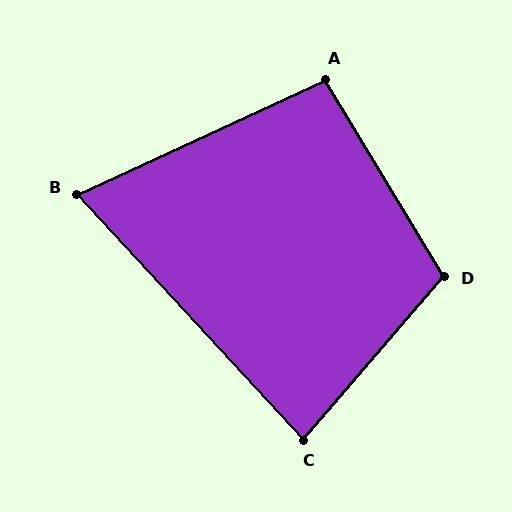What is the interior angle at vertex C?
Approximately 84 degrees (acute).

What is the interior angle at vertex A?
Approximately 96 degrees (obtuse).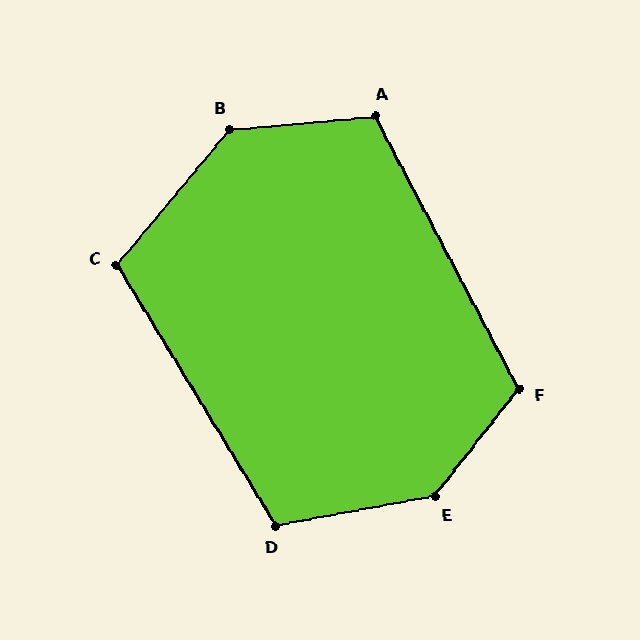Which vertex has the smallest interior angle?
C, at approximately 109 degrees.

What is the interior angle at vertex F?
Approximately 114 degrees (obtuse).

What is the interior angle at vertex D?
Approximately 111 degrees (obtuse).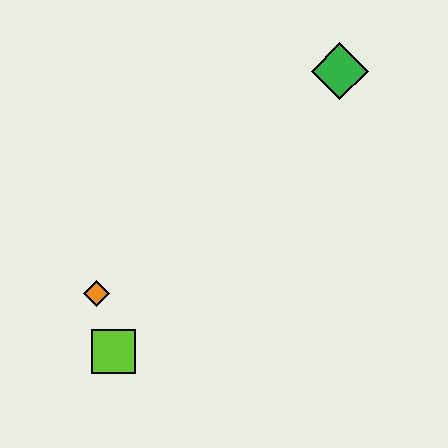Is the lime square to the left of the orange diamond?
No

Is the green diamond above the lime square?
Yes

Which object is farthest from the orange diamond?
The green diamond is farthest from the orange diamond.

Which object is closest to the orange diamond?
The lime square is closest to the orange diamond.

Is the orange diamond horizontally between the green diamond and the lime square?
No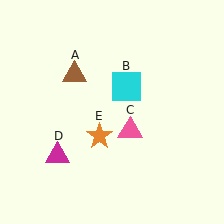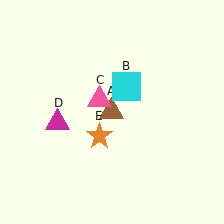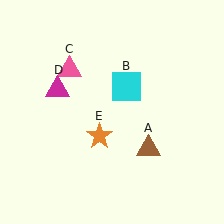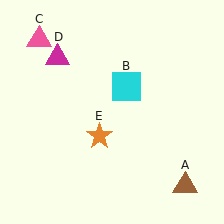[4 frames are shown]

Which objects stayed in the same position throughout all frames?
Cyan square (object B) and orange star (object E) remained stationary.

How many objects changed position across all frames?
3 objects changed position: brown triangle (object A), pink triangle (object C), magenta triangle (object D).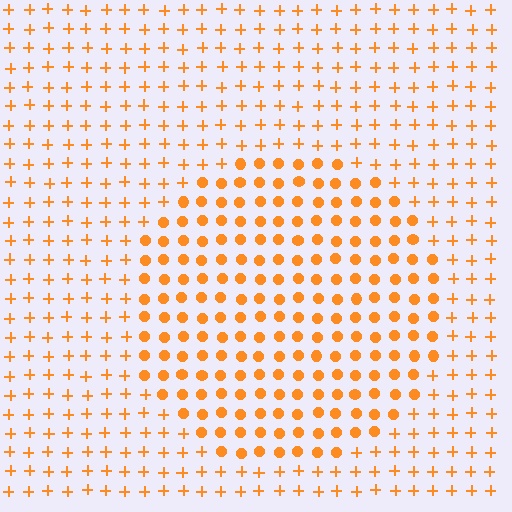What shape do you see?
I see a circle.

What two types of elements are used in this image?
The image uses circles inside the circle region and plus signs outside it.